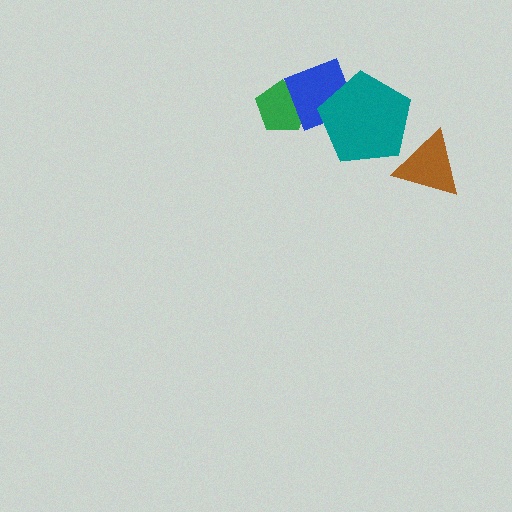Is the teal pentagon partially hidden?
No, no other shape covers it.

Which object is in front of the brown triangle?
The teal pentagon is in front of the brown triangle.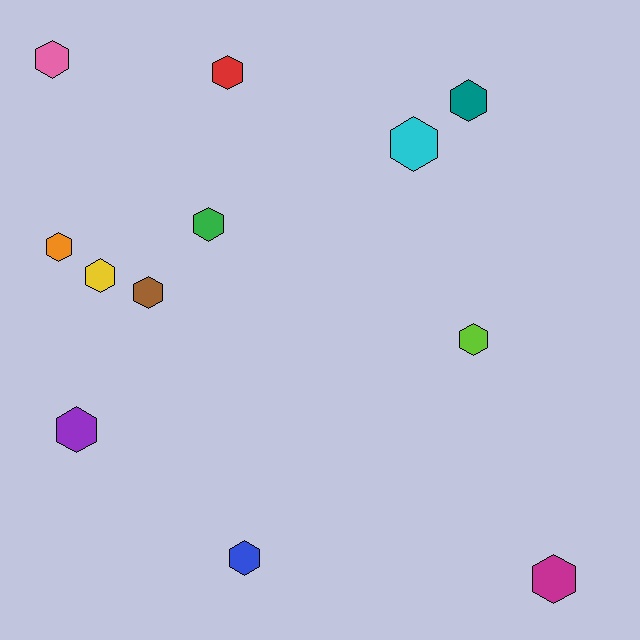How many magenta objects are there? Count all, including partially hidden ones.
There is 1 magenta object.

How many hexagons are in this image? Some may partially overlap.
There are 12 hexagons.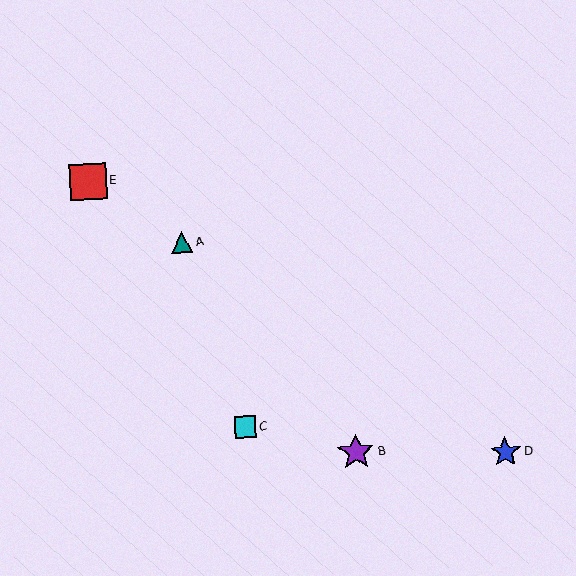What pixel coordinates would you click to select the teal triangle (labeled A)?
Click at (182, 243) to select the teal triangle A.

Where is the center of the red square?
The center of the red square is at (88, 182).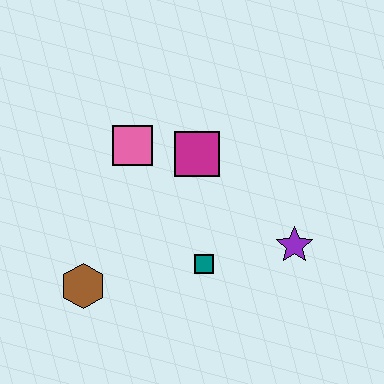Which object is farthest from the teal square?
The pink square is farthest from the teal square.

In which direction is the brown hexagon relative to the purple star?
The brown hexagon is to the left of the purple star.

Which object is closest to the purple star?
The teal square is closest to the purple star.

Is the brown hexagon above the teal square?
No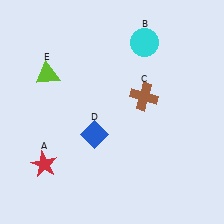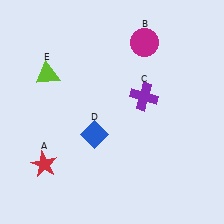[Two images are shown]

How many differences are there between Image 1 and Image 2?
There are 2 differences between the two images.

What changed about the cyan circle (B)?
In Image 1, B is cyan. In Image 2, it changed to magenta.